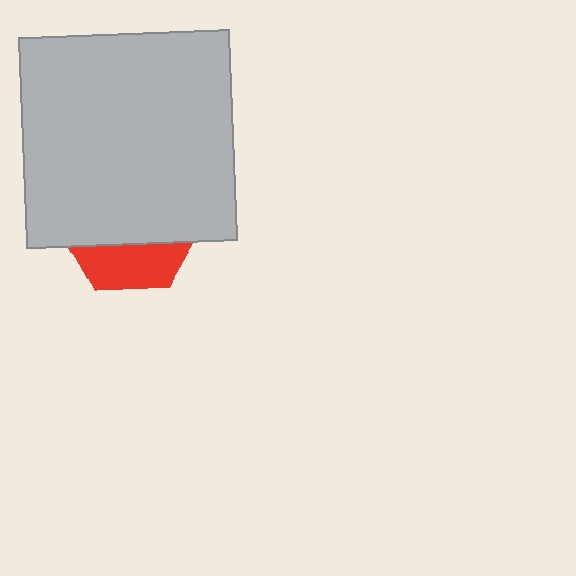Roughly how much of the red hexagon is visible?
A small part of it is visible (roughly 30%).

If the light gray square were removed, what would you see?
You would see the complete red hexagon.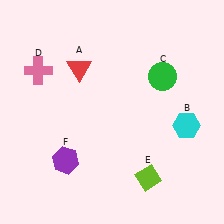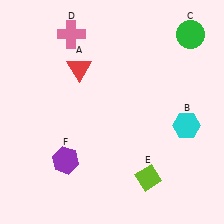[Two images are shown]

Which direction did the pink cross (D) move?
The pink cross (D) moved up.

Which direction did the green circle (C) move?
The green circle (C) moved up.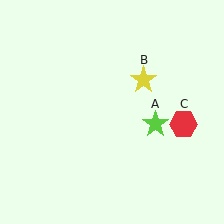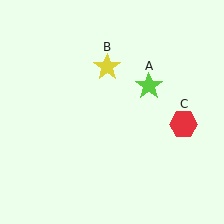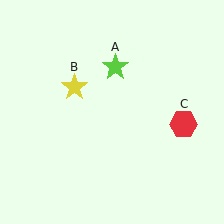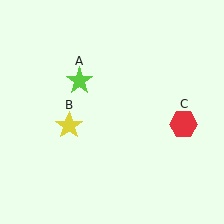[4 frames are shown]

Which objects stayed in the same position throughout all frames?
Red hexagon (object C) remained stationary.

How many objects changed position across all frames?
2 objects changed position: lime star (object A), yellow star (object B).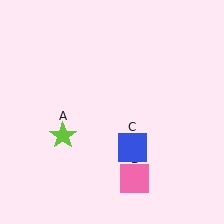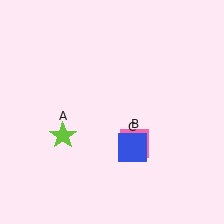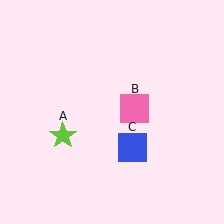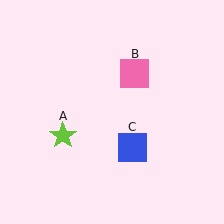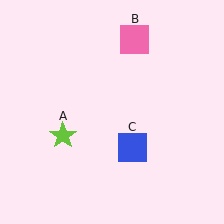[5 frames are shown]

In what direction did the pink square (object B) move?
The pink square (object B) moved up.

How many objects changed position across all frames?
1 object changed position: pink square (object B).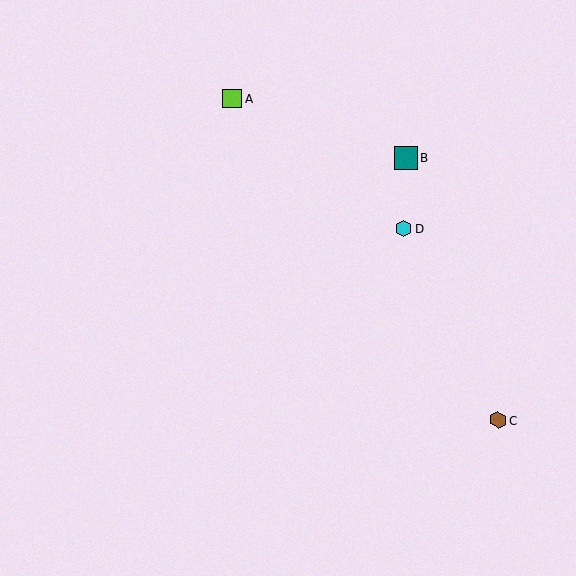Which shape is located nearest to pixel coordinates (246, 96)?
The lime square (labeled A) at (233, 98) is nearest to that location.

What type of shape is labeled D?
Shape D is a cyan hexagon.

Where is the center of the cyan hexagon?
The center of the cyan hexagon is at (404, 228).